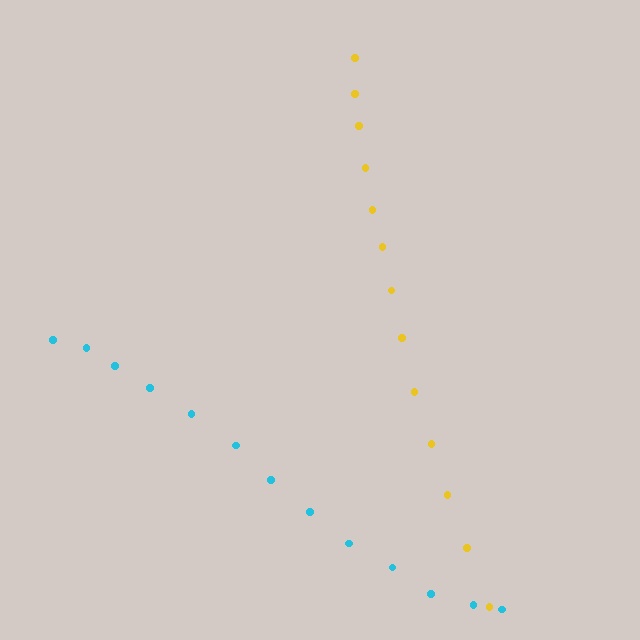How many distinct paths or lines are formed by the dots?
There are 2 distinct paths.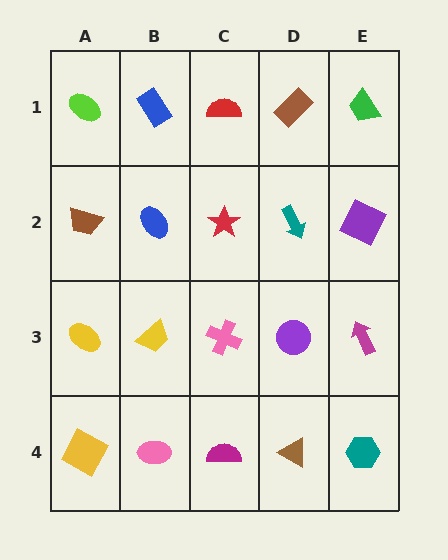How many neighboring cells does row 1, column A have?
2.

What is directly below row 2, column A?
A yellow ellipse.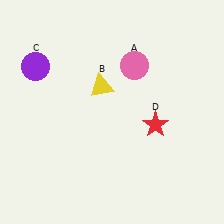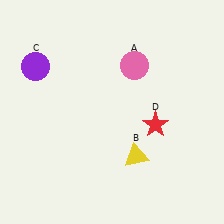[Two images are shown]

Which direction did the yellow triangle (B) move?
The yellow triangle (B) moved down.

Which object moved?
The yellow triangle (B) moved down.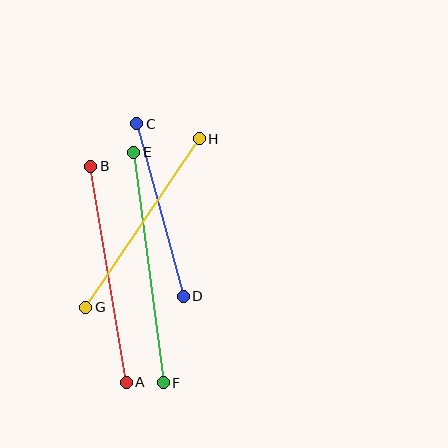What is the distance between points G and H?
The distance is approximately 203 pixels.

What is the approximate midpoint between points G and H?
The midpoint is at approximately (143, 223) pixels.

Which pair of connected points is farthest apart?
Points E and F are farthest apart.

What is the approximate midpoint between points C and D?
The midpoint is at approximately (160, 210) pixels.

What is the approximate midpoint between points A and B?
The midpoint is at approximately (108, 274) pixels.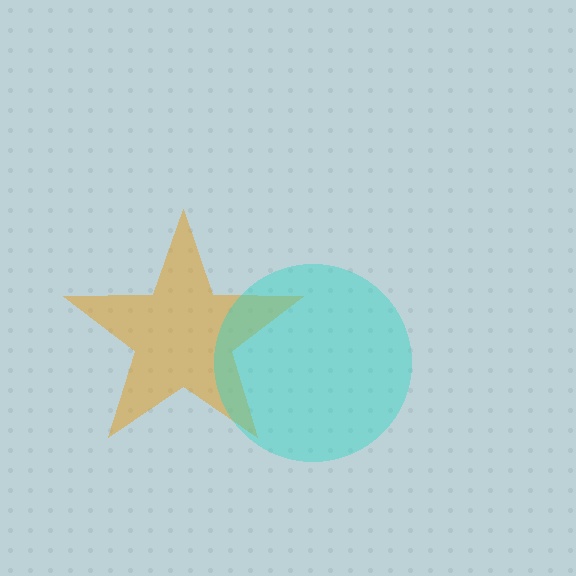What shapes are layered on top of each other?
The layered shapes are: an orange star, a cyan circle.